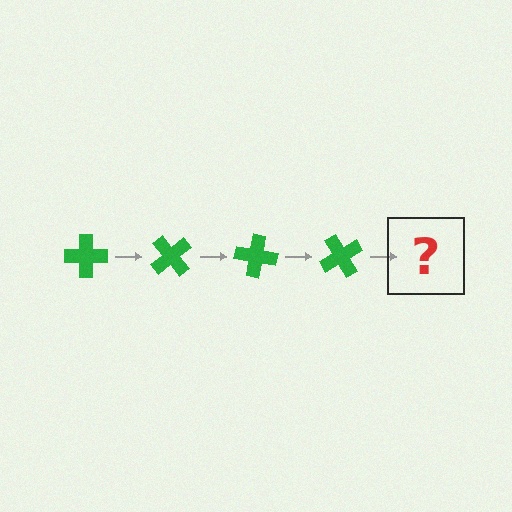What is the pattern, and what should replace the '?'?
The pattern is that the cross rotates 50 degrees each step. The '?' should be a green cross rotated 200 degrees.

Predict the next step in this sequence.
The next step is a green cross rotated 200 degrees.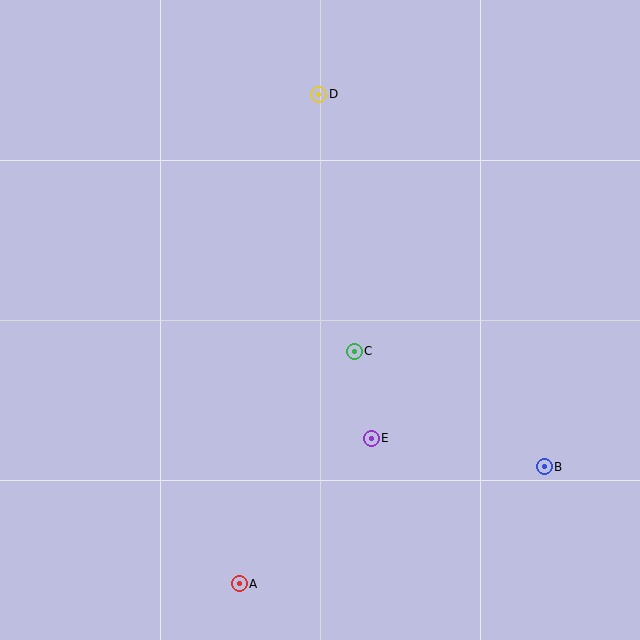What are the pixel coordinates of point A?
Point A is at (239, 584).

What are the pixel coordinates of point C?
Point C is at (354, 351).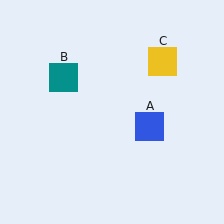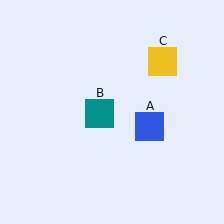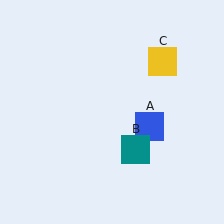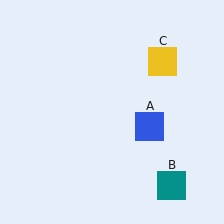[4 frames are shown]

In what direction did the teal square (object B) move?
The teal square (object B) moved down and to the right.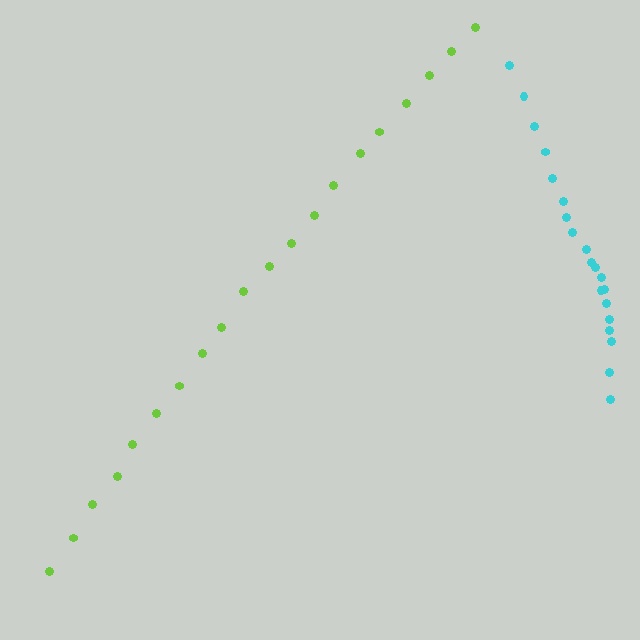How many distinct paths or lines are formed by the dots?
There are 2 distinct paths.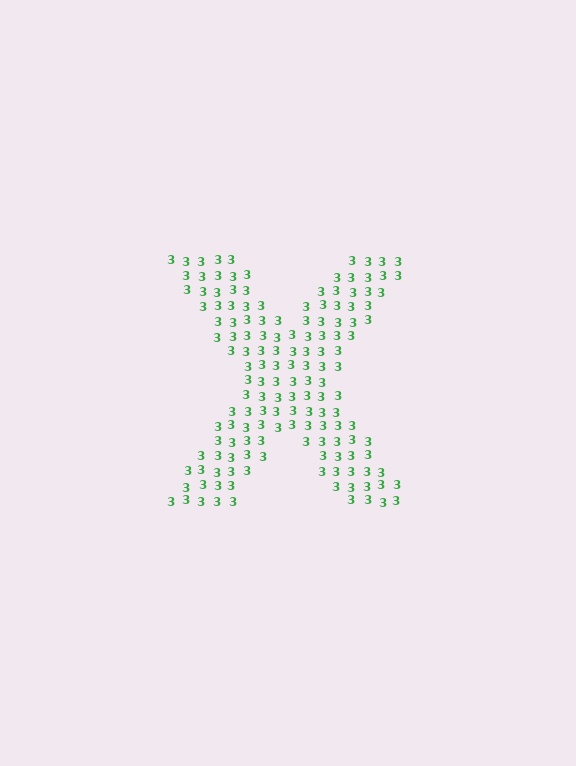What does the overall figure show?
The overall figure shows the letter X.